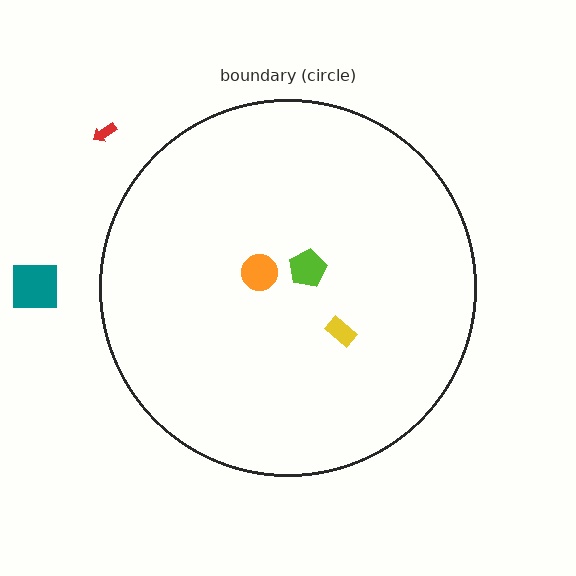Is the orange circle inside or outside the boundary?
Inside.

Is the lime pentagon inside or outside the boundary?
Inside.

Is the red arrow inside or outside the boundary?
Outside.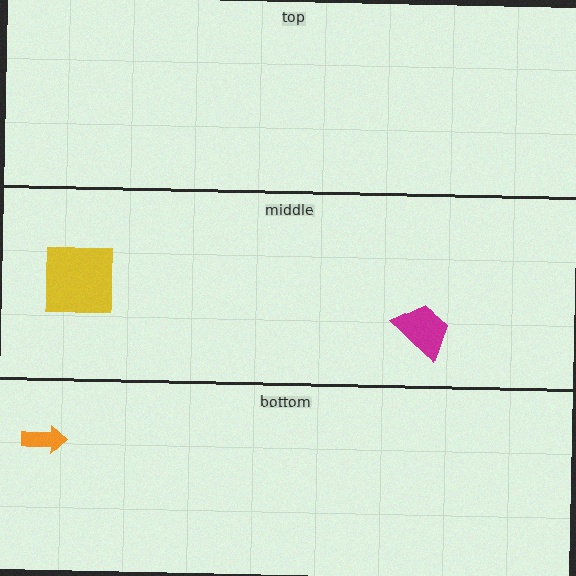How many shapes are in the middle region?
2.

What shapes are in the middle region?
The magenta trapezoid, the yellow square.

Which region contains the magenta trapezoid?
The middle region.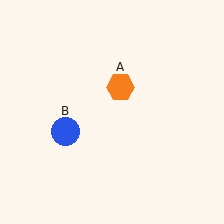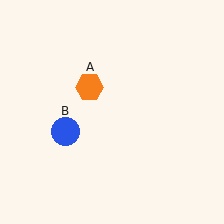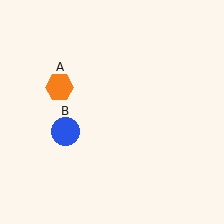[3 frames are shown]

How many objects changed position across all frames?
1 object changed position: orange hexagon (object A).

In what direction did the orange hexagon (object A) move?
The orange hexagon (object A) moved left.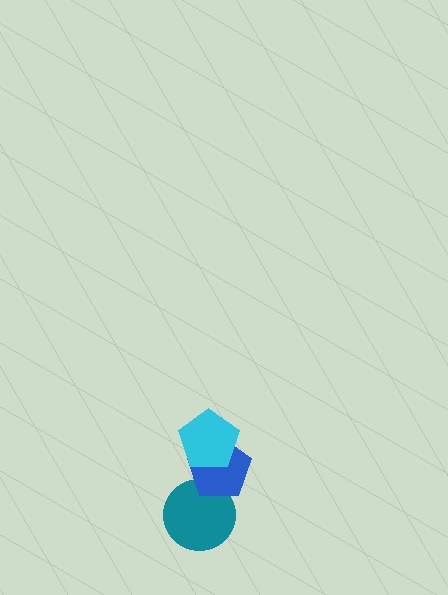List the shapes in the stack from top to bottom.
From top to bottom: the cyan pentagon, the blue pentagon, the teal circle.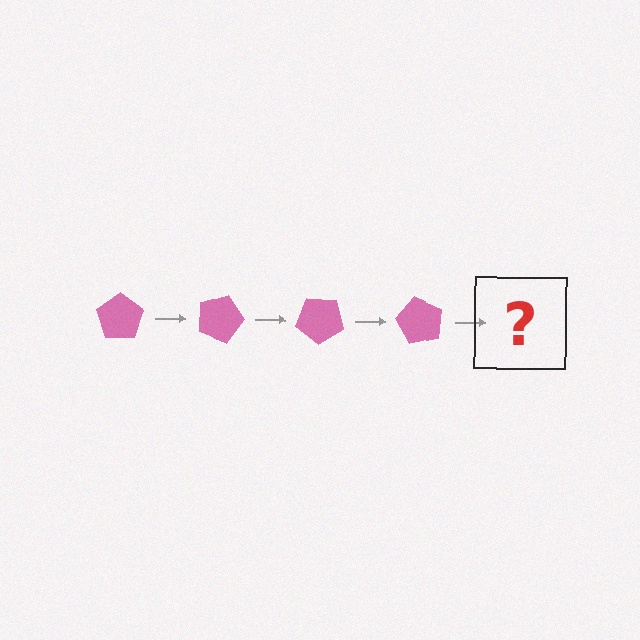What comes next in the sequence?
The next element should be a pink pentagon rotated 80 degrees.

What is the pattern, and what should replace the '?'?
The pattern is that the pentagon rotates 20 degrees each step. The '?' should be a pink pentagon rotated 80 degrees.